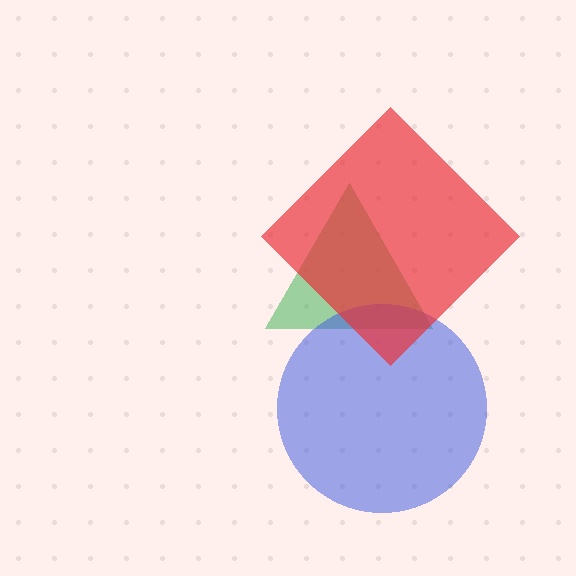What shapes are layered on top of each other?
The layered shapes are: a green triangle, a blue circle, a red diamond.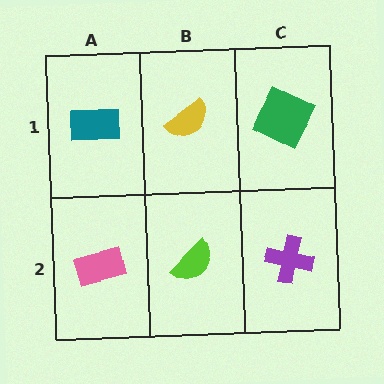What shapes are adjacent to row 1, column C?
A purple cross (row 2, column C), a yellow semicircle (row 1, column B).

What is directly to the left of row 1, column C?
A yellow semicircle.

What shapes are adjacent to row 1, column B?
A lime semicircle (row 2, column B), a teal rectangle (row 1, column A), a green square (row 1, column C).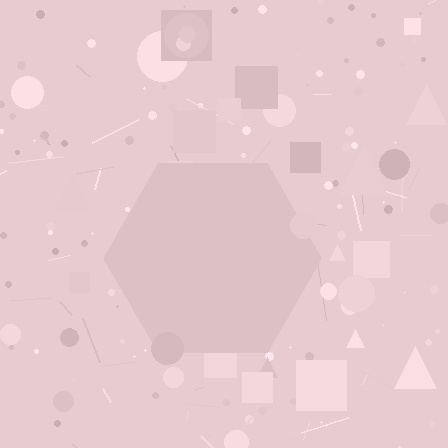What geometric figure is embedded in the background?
A hexagon is embedded in the background.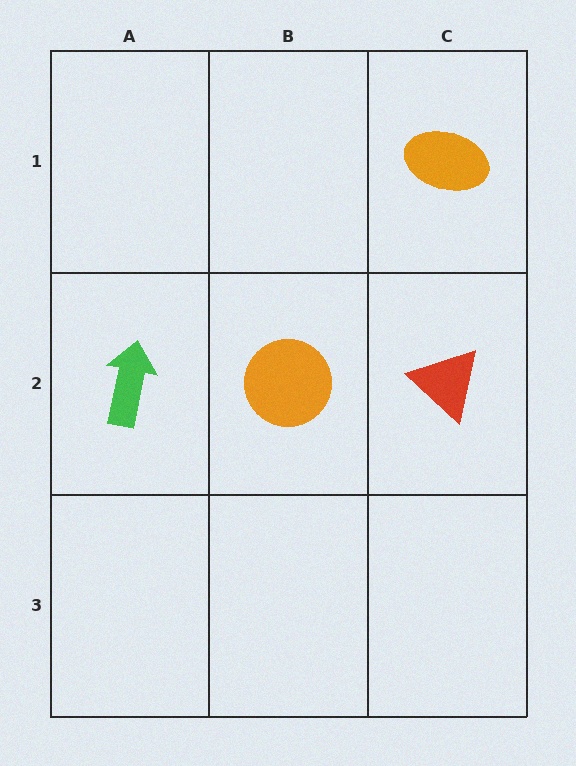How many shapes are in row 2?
3 shapes.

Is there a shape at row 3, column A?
No, that cell is empty.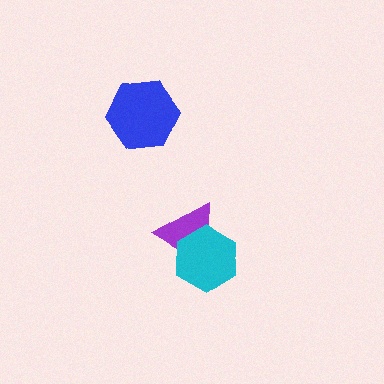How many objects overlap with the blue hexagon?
0 objects overlap with the blue hexagon.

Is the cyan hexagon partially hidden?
No, no other shape covers it.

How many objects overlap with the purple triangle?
1 object overlaps with the purple triangle.